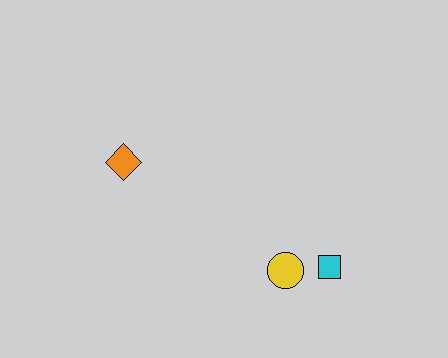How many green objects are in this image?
There are no green objects.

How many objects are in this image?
There are 3 objects.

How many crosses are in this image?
There are no crosses.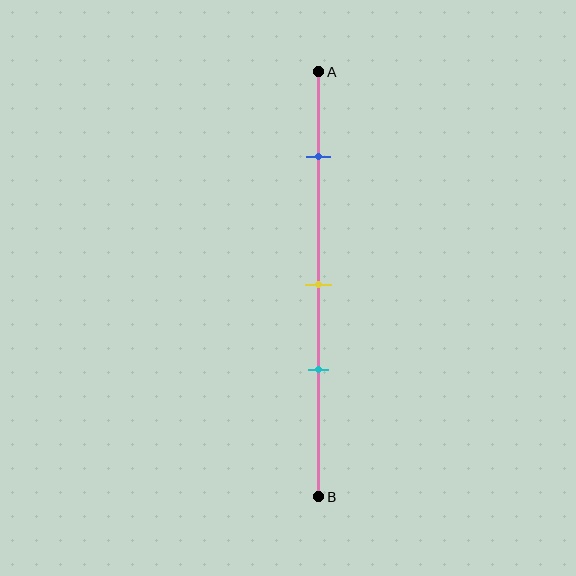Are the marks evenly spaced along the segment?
No, the marks are not evenly spaced.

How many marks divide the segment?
There are 3 marks dividing the segment.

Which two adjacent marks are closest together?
The yellow and cyan marks are the closest adjacent pair.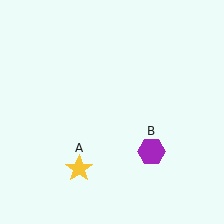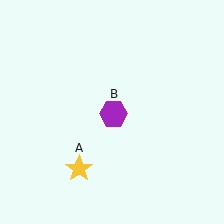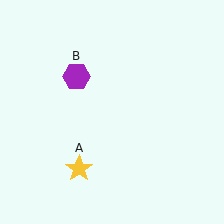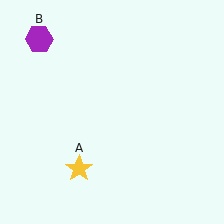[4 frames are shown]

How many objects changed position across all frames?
1 object changed position: purple hexagon (object B).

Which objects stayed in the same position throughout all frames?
Yellow star (object A) remained stationary.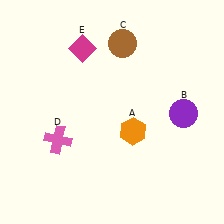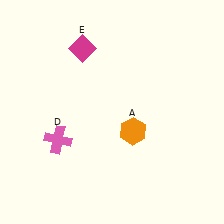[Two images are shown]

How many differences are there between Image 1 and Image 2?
There are 2 differences between the two images.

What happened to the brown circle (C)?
The brown circle (C) was removed in Image 2. It was in the top-right area of Image 1.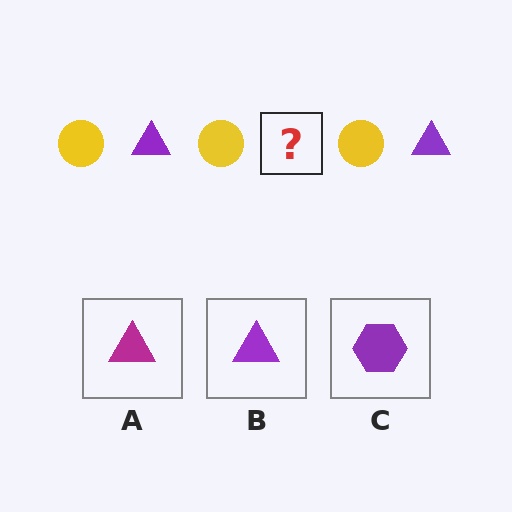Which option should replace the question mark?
Option B.